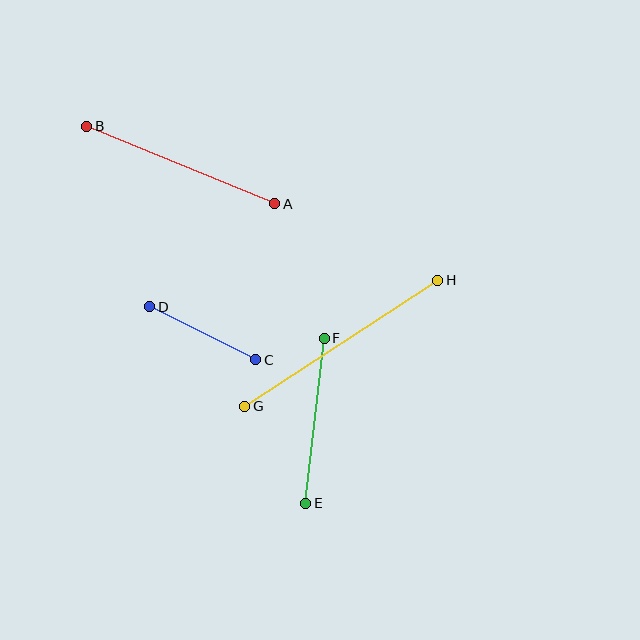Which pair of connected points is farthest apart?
Points G and H are farthest apart.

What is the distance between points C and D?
The distance is approximately 118 pixels.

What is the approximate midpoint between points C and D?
The midpoint is at approximately (203, 333) pixels.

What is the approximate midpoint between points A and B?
The midpoint is at approximately (181, 165) pixels.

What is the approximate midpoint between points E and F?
The midpoint is at approximately (315, 421) pixels.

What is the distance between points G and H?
The distance is approximately 231 pixels.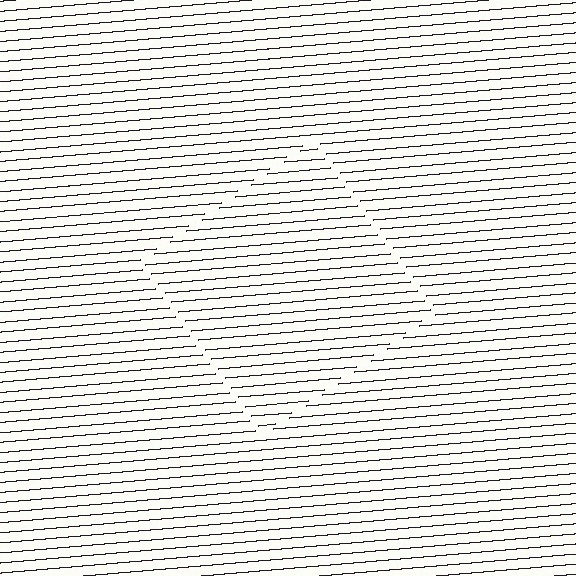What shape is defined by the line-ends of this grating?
An illusory square. The interior of the shape contains the same grating, shifted by half a period — the contour is defined by the phase discontinuity where line-ends from the inner and outer gratings abut.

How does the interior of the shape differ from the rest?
The interior of the shape contains the same grating, shifted by half a period — the contour is defined by the phase discontinuity where line-ends from the inner and outer gratings abut.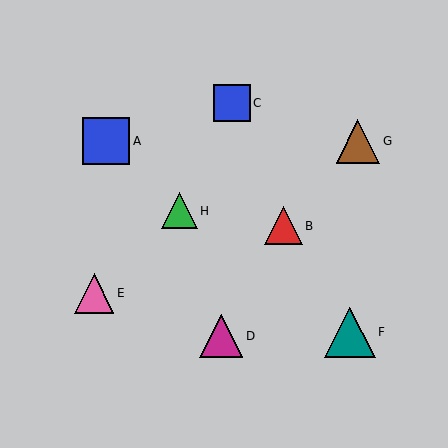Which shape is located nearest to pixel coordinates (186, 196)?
The green triangle (labeled H) at (179, 211) is nearest to that location.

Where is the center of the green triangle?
The center of the green triangle is at (179, 211).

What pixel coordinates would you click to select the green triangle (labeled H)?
Click at (179, 211) to select the green triangle H.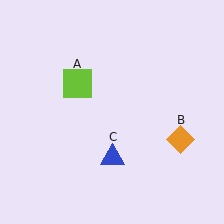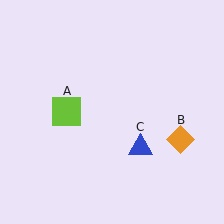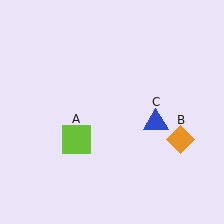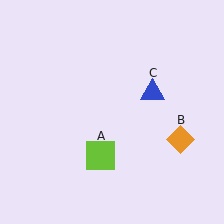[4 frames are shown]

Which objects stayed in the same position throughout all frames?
Orange diamond (object B) remained stationary.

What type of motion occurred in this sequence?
The lime square (object A), blue triangle (object C) rotated counterclockwise around the center of the scene.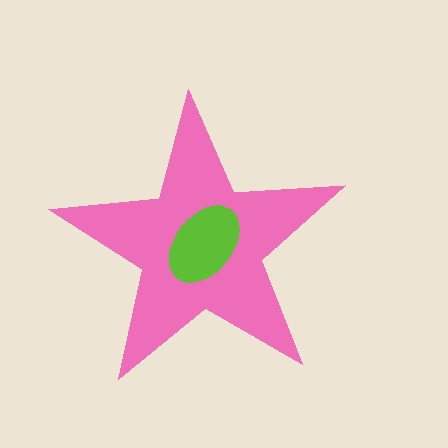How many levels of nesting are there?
2.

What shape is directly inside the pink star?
The lime ellipse.